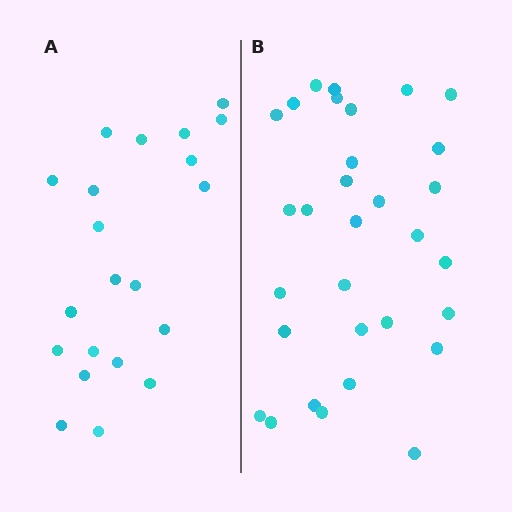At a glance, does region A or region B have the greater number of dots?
Region B (the right region) has more dots.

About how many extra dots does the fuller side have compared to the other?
Region B has roughly 10 or so more dots than region A.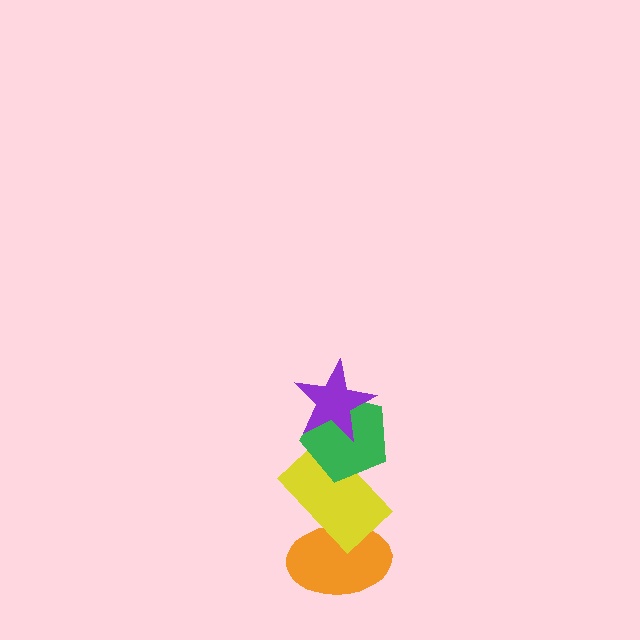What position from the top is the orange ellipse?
The orange ellipse is 4th from the top.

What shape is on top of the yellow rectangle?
The green pentagon is on top of the yellow rectangle.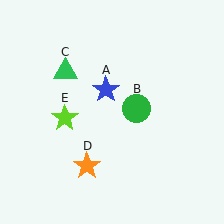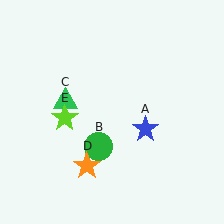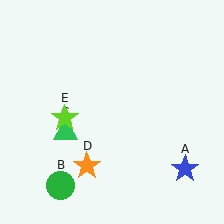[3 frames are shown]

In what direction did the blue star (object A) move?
The blue star (object A) moved down and to the right.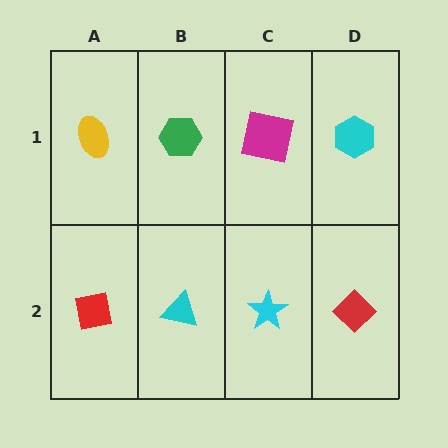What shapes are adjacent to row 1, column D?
A red diamond (row 2, column D), a magenta square (row 1, column C).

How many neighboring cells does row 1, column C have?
3.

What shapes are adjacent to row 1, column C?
A cyan star (row 2, column C), a green hexagon (row 1, column B), a cyan hexagon (row 1, column D).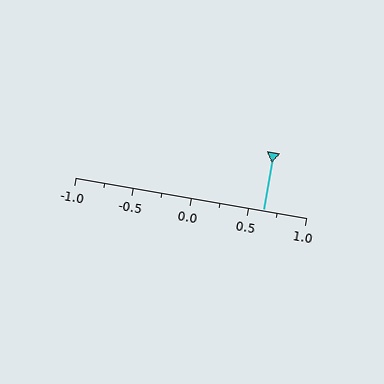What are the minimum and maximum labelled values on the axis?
The axis runs from -1.0 to 1.0.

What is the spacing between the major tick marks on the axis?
The major ticks are spaced 0.5 apart.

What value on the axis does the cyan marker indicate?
The marker indicates approximately 0.62.